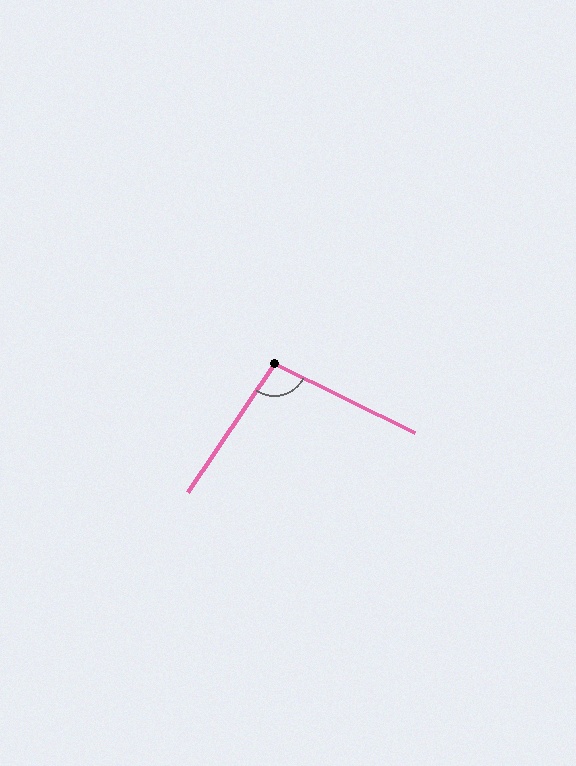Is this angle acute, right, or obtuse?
It is obtuse.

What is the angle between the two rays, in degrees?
Approximately 97 degrees.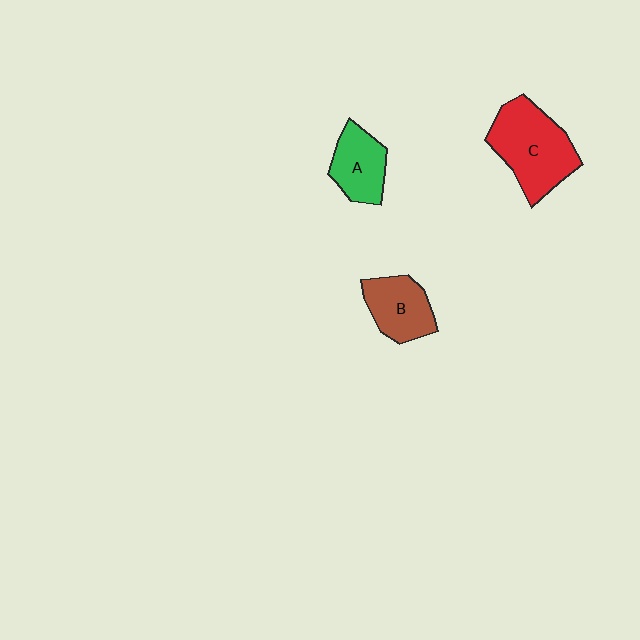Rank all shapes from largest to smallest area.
From largest to smallest: C (red), B (brown), A (green).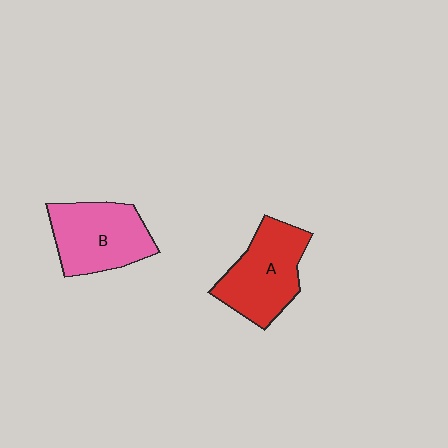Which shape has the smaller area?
Shape B (pink).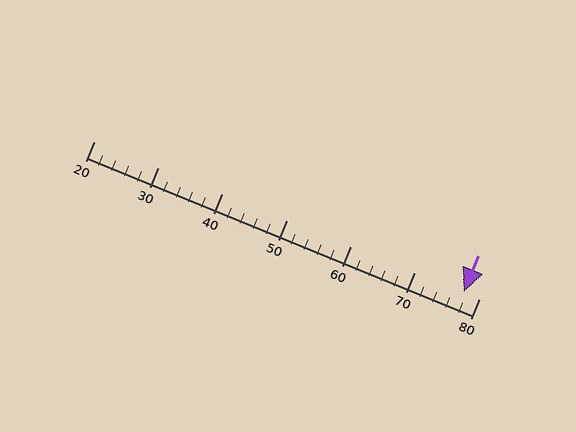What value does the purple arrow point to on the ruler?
The purple arrow points to approximately 78.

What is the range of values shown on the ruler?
The ruler shows values from 20 to 80.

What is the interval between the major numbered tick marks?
The major tick marks are spaced 10 units apart.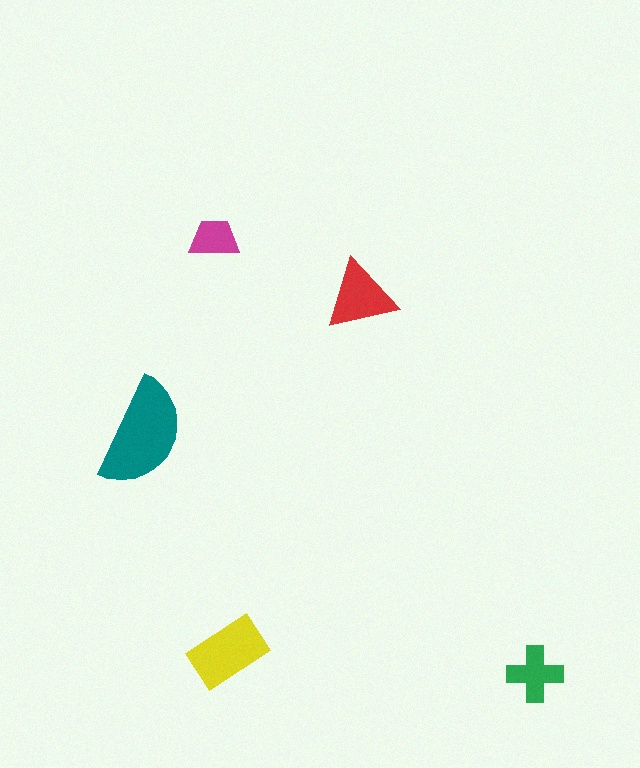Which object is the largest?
The teal semicircle.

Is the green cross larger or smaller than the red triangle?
Smaller.